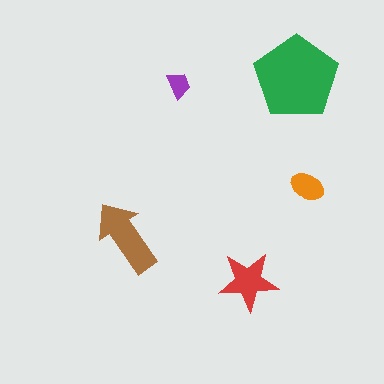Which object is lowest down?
The red star is bottommost.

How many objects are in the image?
There are 5 objects in the image.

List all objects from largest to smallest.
The green pentagon, the brown arrow, the red star, the orange ellipse, the purple trapezoid.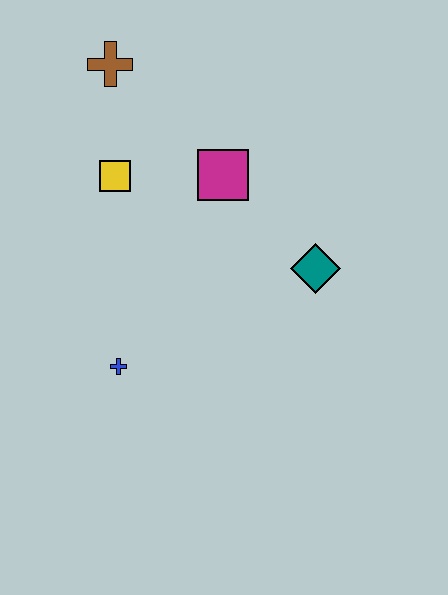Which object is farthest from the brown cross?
The blue cross is farthest from the brown cross.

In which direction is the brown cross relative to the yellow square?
The brown cross is above the yellow square.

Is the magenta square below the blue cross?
No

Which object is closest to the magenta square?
The yellow square is closest to the magenta square.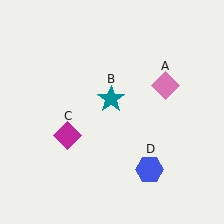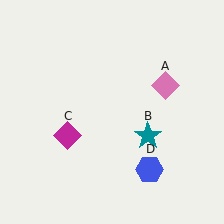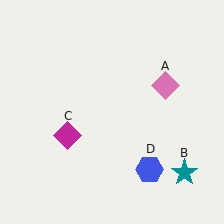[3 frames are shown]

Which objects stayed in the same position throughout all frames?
Pink diamond (object A) and magenta diamond (object C) and blue hexagon (object D) remained stationary.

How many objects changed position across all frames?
1 object changed position: teal star (object B).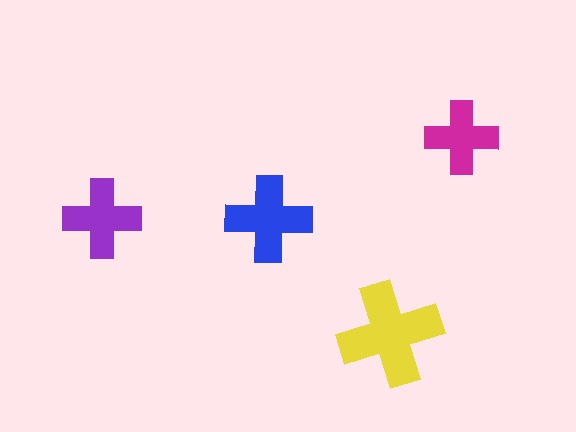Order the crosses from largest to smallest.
the yellow one, the blue one, the purple one, the magenta one.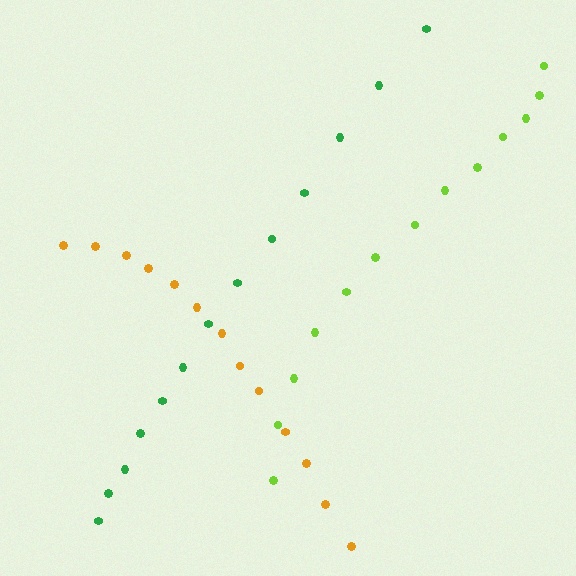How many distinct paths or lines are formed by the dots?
There are 3 distinct paths.